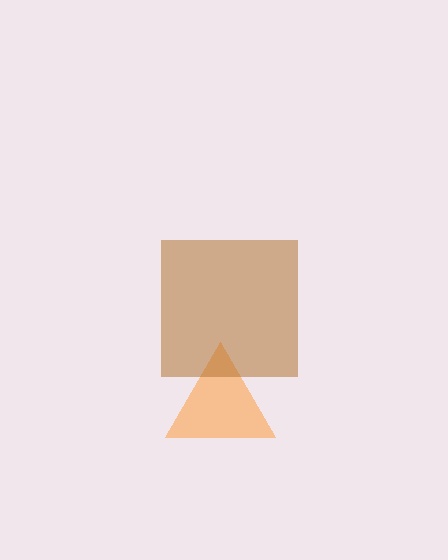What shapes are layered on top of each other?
The layered shapes are: an orange triangle, a brown square.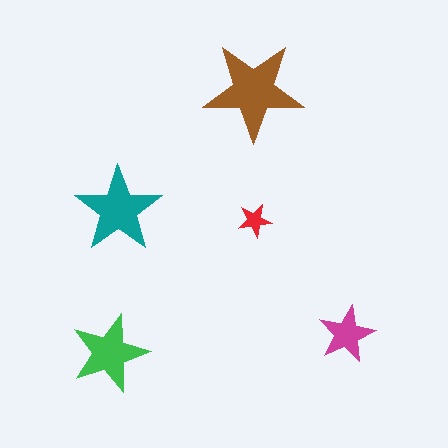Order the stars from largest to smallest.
the brown one, the teal one, the green one, the magenta one, the red one.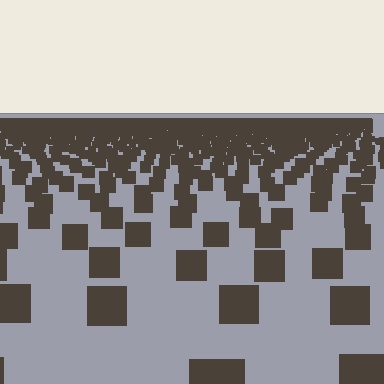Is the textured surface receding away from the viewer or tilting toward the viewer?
The surface is receding away from the viewer. Texture elements get smaller and denser toward the top.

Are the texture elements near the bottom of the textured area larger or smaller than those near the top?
Larger. Near the bottom, elements are closer to the viewer and appear at a bigger on-screen size.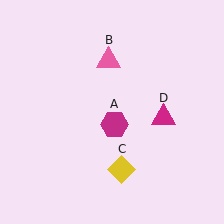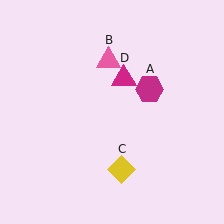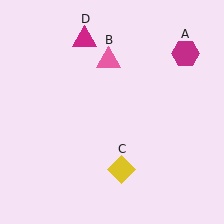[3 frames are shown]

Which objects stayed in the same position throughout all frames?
Pink triangle (object B) and yellow diamond (object C) remained stationary.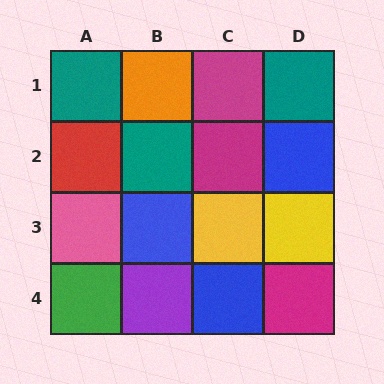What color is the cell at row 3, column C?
Yellow.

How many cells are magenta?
3 cells are magenta.